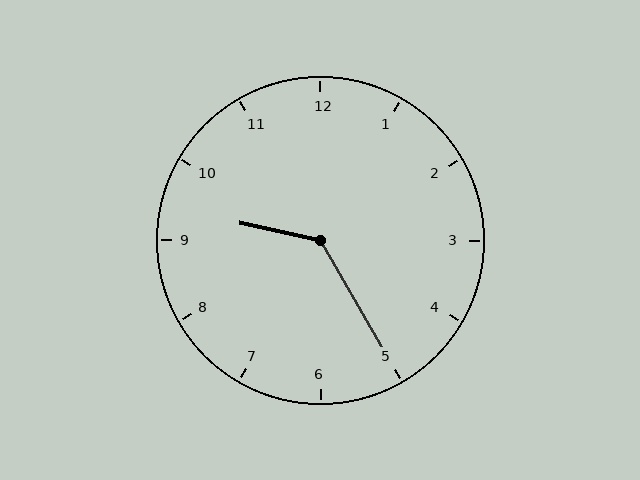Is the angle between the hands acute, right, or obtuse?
It is obtuse.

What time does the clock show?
9:25.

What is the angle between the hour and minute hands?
Approximately 132 degrees.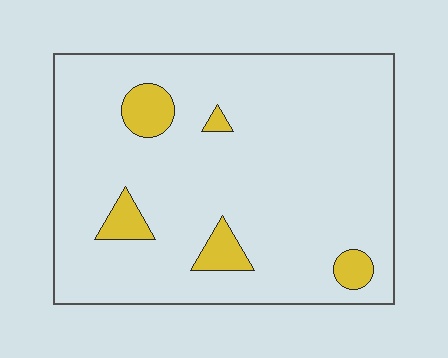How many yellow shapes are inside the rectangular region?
5.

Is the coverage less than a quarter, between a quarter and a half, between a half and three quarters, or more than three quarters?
Less than a quarter.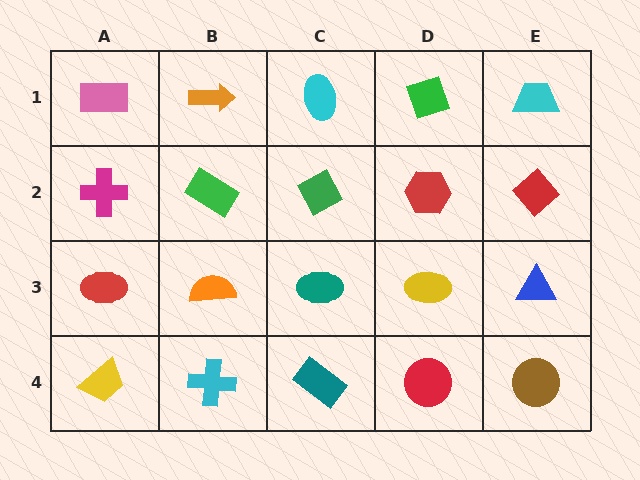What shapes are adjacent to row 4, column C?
A teal ellipse (row 3, column C), a cyan cross (row 4, column B), a red circle (row 4, column D).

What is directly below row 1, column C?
A green diamond.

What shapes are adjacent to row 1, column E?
A red diamond (row 2, column E), a green diamond (row 1, column D).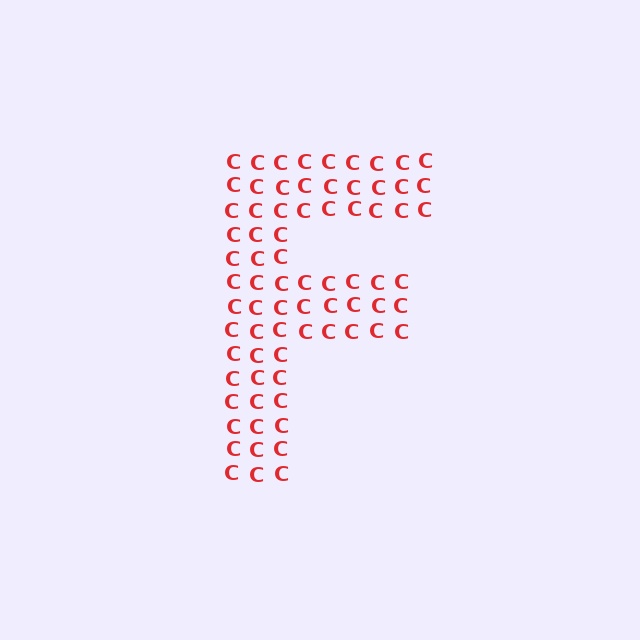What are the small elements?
The small elements are letter C's.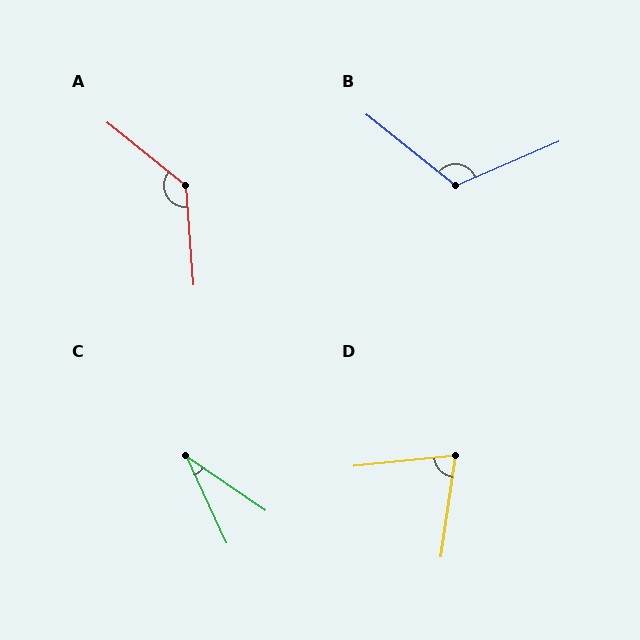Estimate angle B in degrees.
Approximately 118 degrees.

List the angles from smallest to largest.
C (31°), D (76°), B (118°), A (133°).